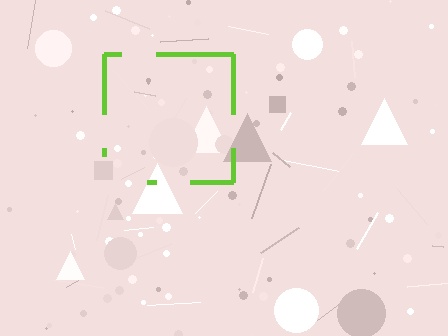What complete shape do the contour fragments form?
The contour fragments form a square.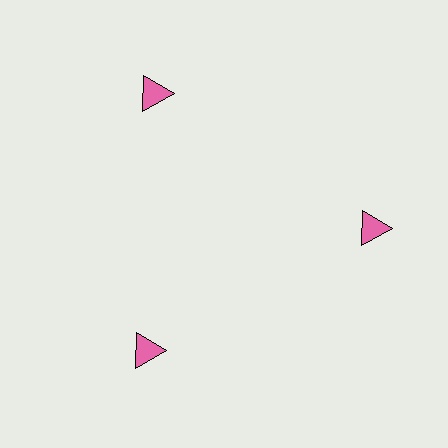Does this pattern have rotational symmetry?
Yes, this pattern has 3-fold rotational symmetry. It looks the same after rotating 120 degrees around the center.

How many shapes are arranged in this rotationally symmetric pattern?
There are 3 shapes, arranged in 3 groups of 1.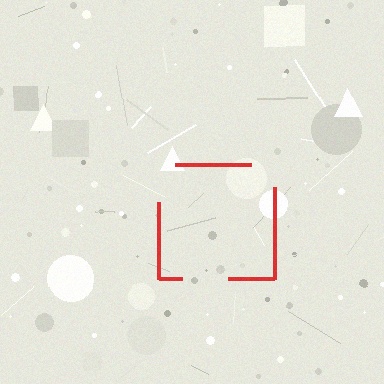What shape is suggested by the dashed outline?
The dashed outline suggests a square.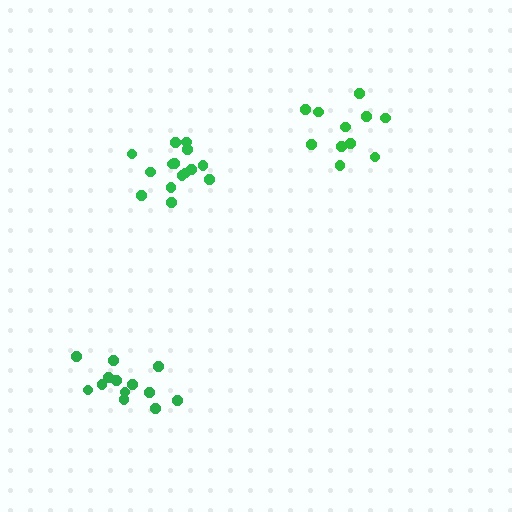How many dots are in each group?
Group 1: 11 dots, Group 2: 13 dots, Group 3: 15 dots (39 total).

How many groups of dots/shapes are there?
There are 3 groups.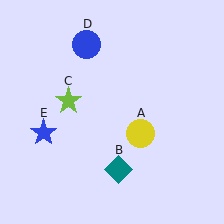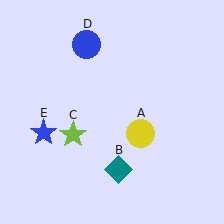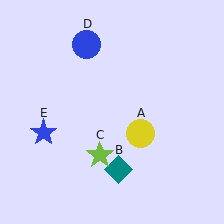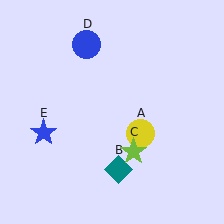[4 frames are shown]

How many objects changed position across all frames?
1 object changed position: lime star (object C).